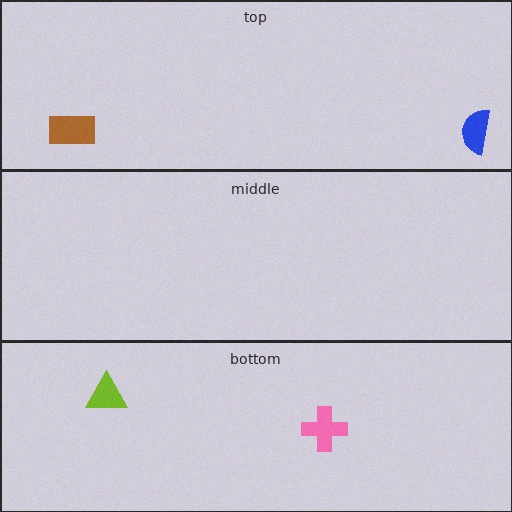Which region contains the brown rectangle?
The top region.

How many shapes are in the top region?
2.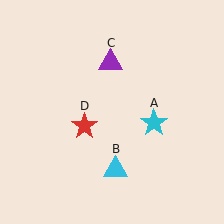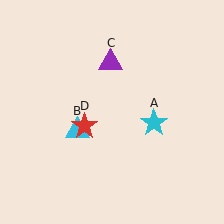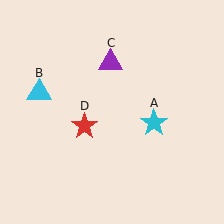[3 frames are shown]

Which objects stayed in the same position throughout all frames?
Cyan star (object A) and purple triangle (object C) and red star (object D) remained stationary.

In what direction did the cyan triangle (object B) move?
The cyan triangle (object B) moved up and to the left.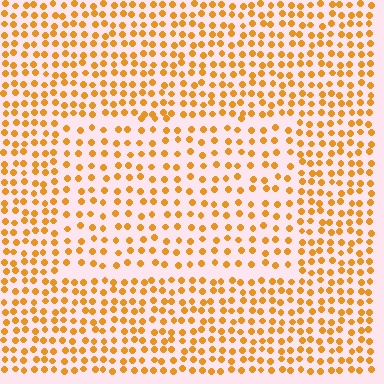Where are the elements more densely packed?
The elements are more densely packed outside the rectangle boundary.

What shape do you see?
I see a rectangle.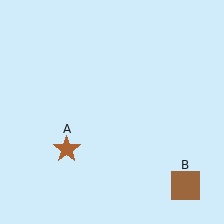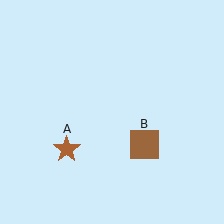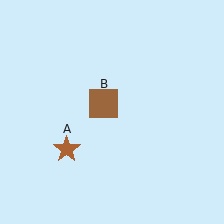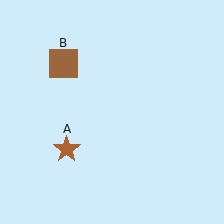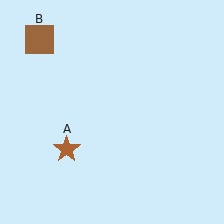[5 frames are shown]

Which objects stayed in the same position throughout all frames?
Brown star (object A) remained stationary.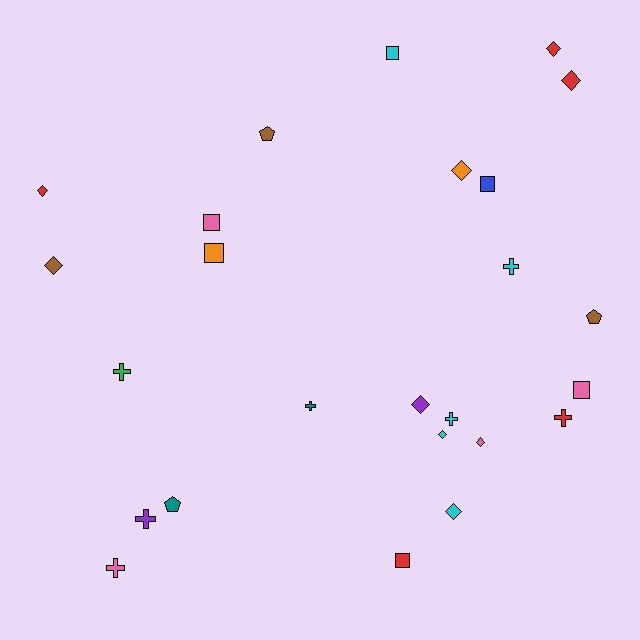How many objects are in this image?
There are 25 objects.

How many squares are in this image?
There are 6 squares.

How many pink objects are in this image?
There are 4 pink objects.